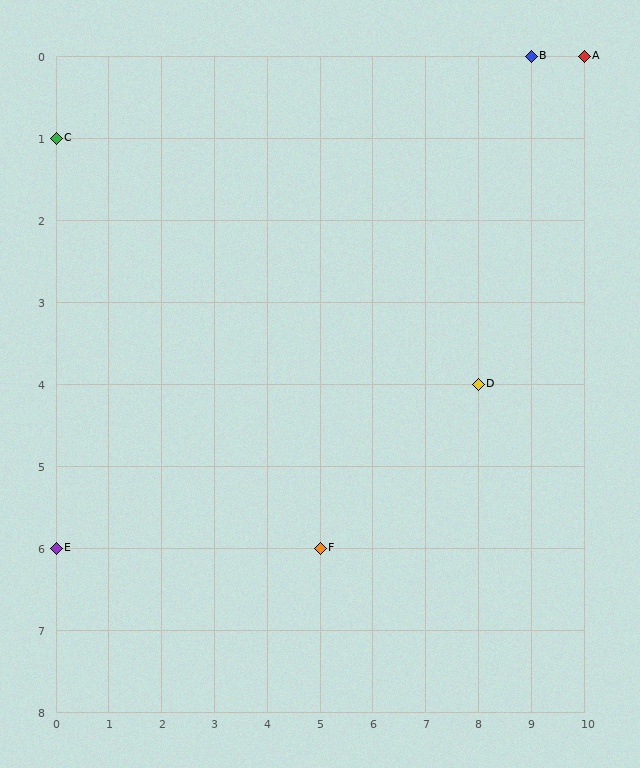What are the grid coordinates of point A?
Point A is at grid coordinates (10, 0).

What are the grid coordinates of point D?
Point D is at grid coordinates (8, 4).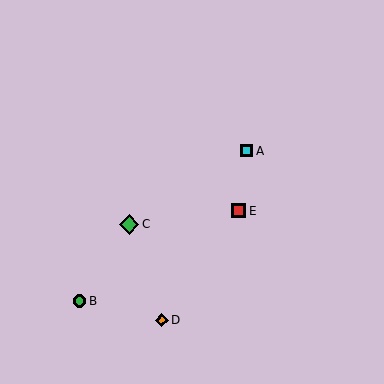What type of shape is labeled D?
Shape D is an orange diamond.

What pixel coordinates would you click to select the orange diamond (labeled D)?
Click at (162, 320) to select the orange diamond D.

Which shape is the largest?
The green diamond (labeled C) is the largest.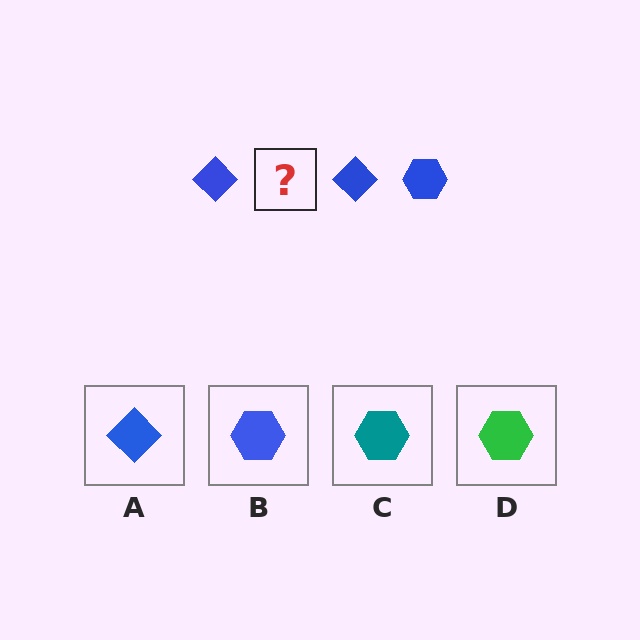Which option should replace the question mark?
Option B.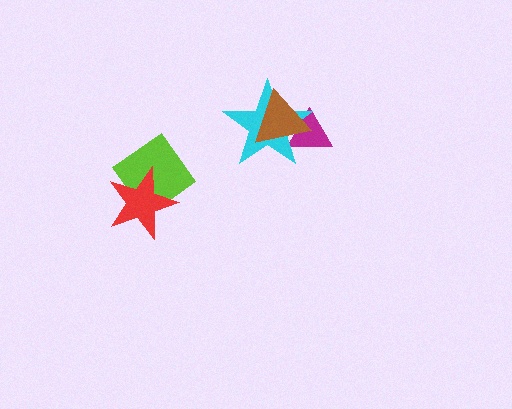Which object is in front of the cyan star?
The brown triangle is in front of the cyan star.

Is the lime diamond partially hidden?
Yes, it is partially covered by another shape.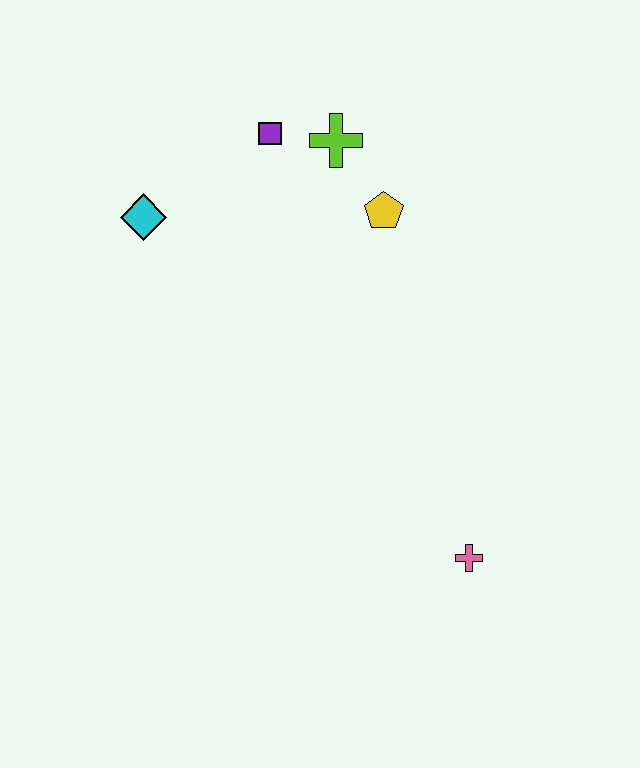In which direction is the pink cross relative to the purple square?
The pink cross is below the purple square.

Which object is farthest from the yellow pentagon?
The pink cross is farthest from the yellow pentagon.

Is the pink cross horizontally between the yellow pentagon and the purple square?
No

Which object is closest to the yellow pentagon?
The lime cross is closest to the yellow pentagon.